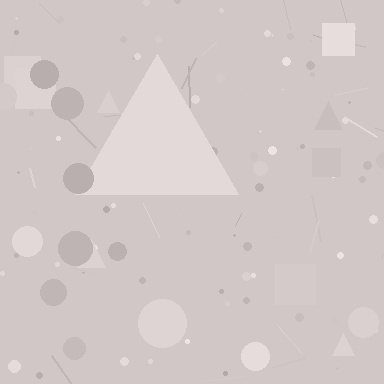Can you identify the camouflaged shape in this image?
The camouflaged shape is a triangle.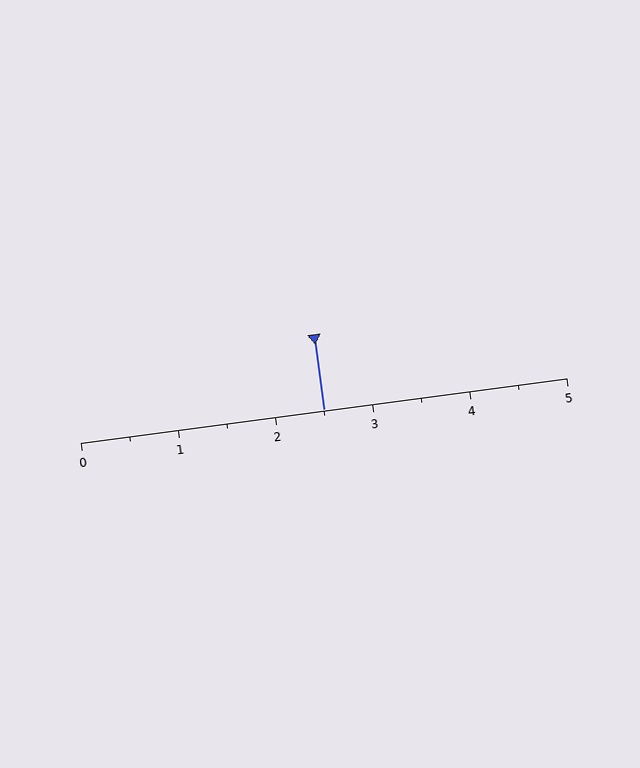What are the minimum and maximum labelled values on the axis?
The axis runs from 0 to 5.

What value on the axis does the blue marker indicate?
The marker indicates approximately 2.5.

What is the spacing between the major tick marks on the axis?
The major ticks are spaced 1 apart.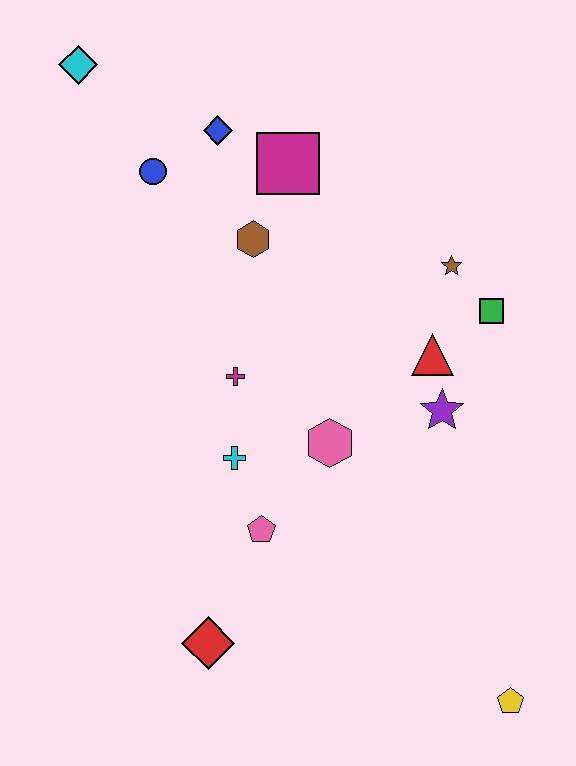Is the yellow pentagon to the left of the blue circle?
No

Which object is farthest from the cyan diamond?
The yellow pentagon is farthest from the cyan diamond.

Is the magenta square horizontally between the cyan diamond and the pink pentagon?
No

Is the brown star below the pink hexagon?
No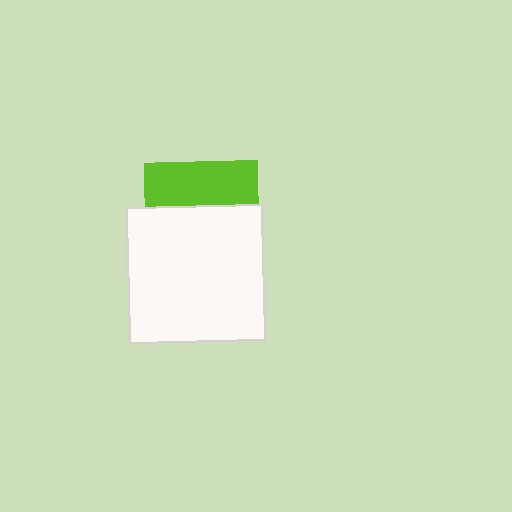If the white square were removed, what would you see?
You would see the complete lime square.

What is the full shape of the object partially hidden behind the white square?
The partially hidden object is a lime square.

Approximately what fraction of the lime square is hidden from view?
Roughly 61% of the lime square is hidden behind the white square.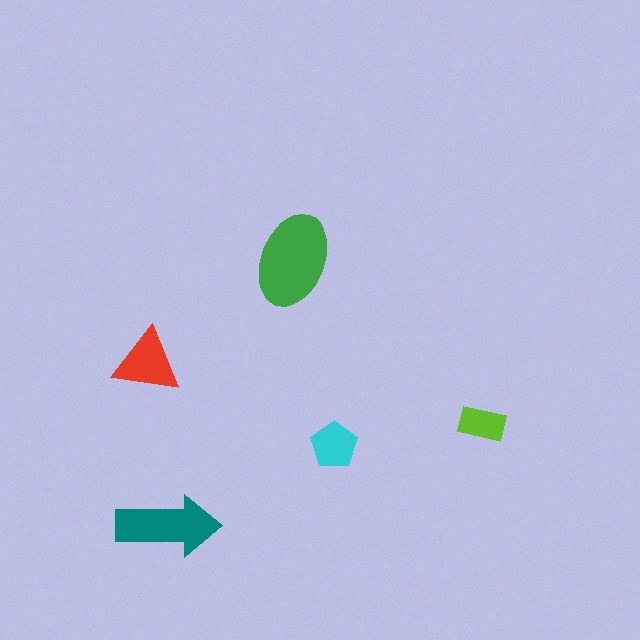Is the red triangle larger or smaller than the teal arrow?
Smaller.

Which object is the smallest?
The lime rectangle.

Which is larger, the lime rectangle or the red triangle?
The red triangle.